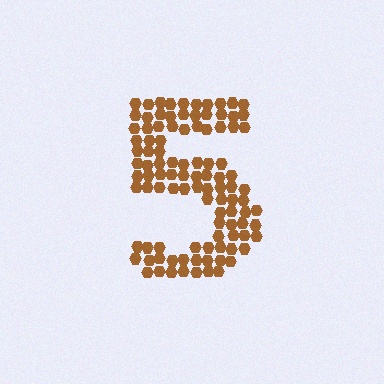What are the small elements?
The small elements are hexagons.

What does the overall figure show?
The overall figure shows the digit 5.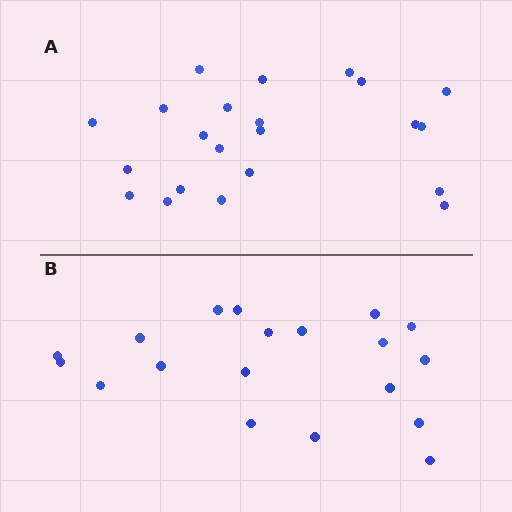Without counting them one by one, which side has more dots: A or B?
Region A (the top region) has more dots.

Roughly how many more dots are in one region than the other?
Region A has just a few more — roughly 2 or 3 more dots than region B.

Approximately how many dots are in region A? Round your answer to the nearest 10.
About 20 dots. (The exact count is 22, which rounds to 20.)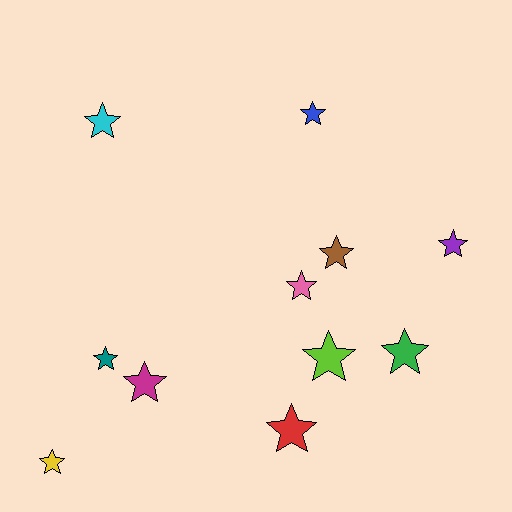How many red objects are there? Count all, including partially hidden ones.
There is 1 red object.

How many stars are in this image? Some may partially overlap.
There are 11 stars.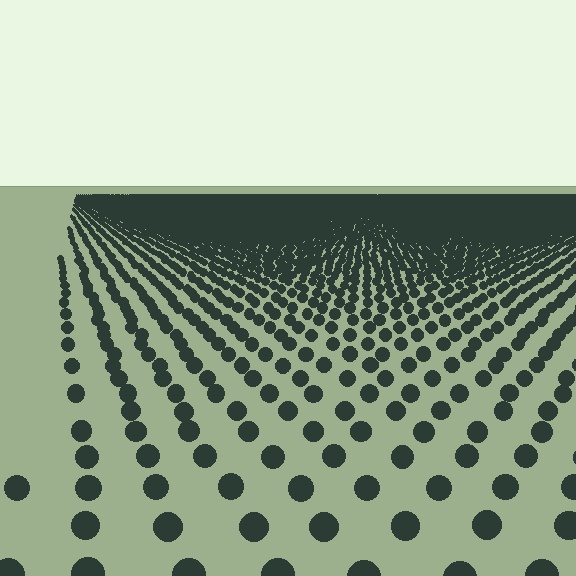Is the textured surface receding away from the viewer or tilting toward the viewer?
The surface is receding away from the viewer. Texture elements get smaller and denser toward the top.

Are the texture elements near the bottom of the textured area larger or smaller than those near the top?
Larger. Near the bottom, elements are closer to the viewer and appear at a bigger on-screen size.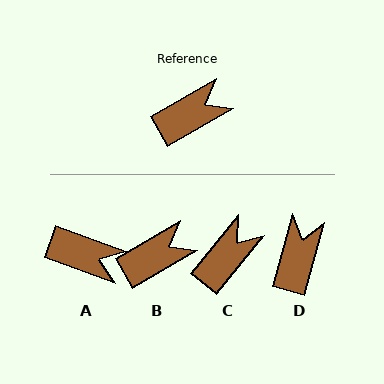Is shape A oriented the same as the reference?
No, it is off by about 50 degrees.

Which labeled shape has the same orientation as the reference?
B.